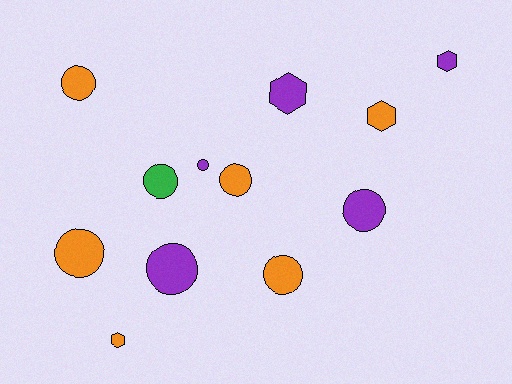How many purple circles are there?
There are 3 purple circles.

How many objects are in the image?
There are 12 objects.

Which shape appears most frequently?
Circle, with 8 objects.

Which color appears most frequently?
Orange, with 6 objects.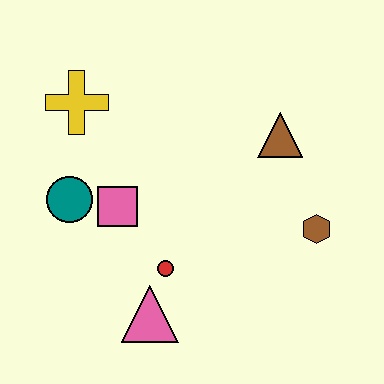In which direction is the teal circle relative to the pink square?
The teal circle is to the left of the pink square.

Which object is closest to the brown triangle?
The brown hexagon is closest to the brown triangle.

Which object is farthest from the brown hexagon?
The yellow cross is farthest from the brown hexagon.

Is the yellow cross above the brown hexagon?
Yes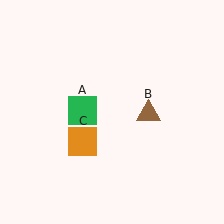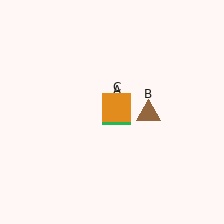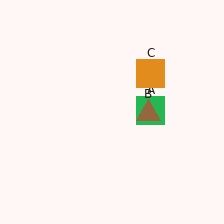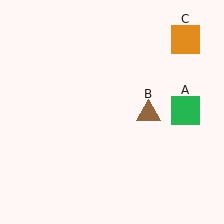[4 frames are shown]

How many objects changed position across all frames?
2 objects changed position: green square (object A), orange square (object C).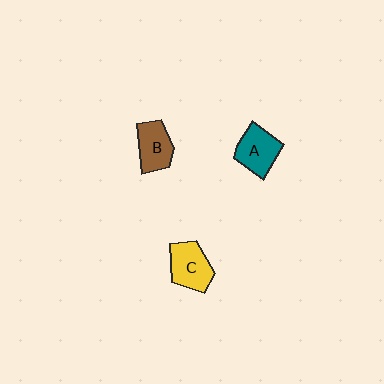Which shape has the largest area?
Shape C (yellow).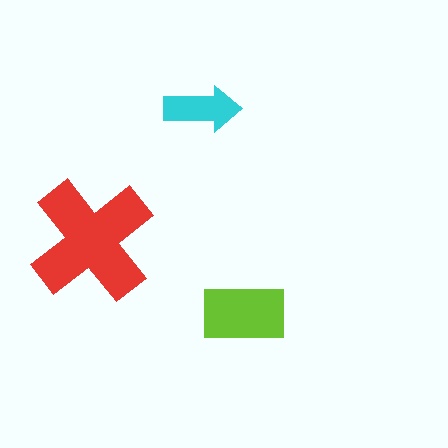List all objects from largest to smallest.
The red cross, the lime rectangle, the cyan arrow.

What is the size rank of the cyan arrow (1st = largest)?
3rd.